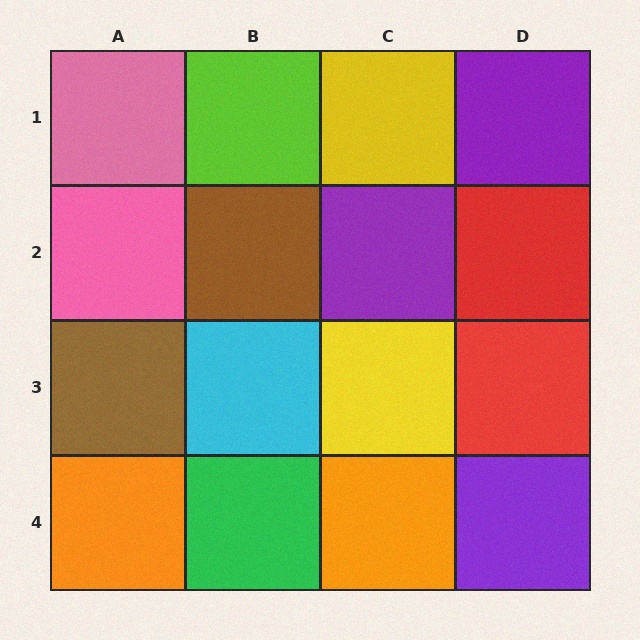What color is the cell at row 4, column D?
Purple.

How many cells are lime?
1 cell is lime.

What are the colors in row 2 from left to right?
Pink, brown, purple, red.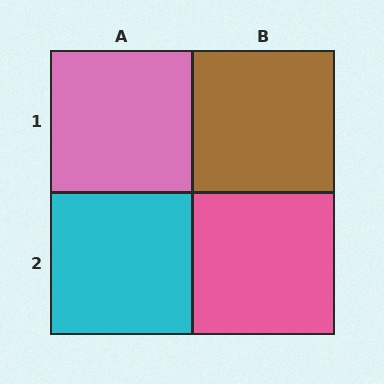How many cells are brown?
1 cell is brown.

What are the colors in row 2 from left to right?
Cyan, pink.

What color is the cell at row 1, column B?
Brown.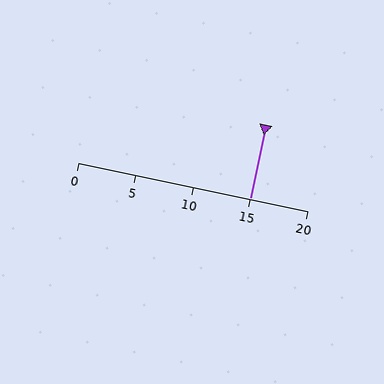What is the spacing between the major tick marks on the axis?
The major ticks are spaced 5 apart.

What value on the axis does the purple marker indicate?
The marker indicates approximately 15.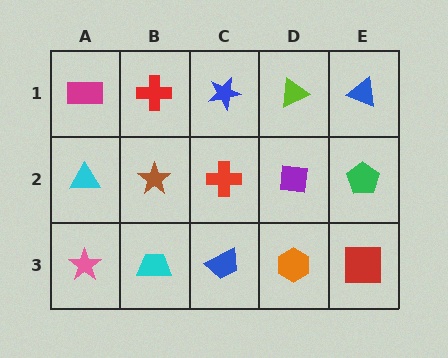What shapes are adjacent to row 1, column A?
A cyan triangle (row 2, column A), a red cross (row 1, column B).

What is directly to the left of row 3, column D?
A blue trapezoid.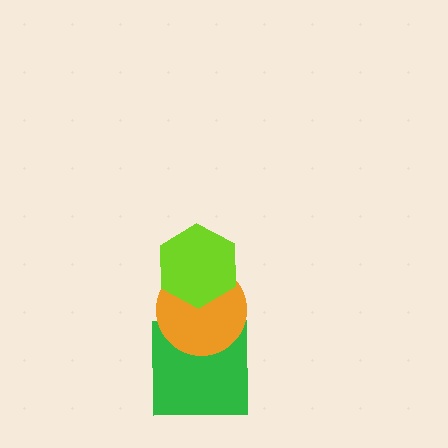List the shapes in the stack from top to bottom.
From top to bottom: the lime hexagon, the orange circle, the green square.